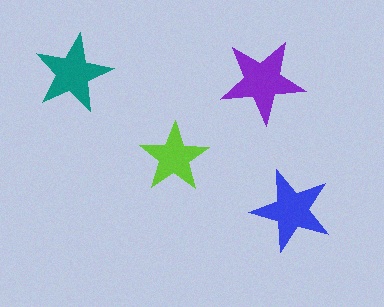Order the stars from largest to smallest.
the purple one, the blue one, the teal one, the lime one.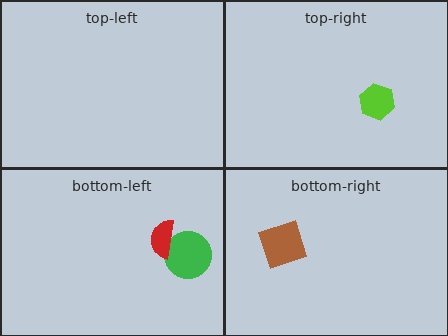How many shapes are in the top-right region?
1.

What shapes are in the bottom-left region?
The green circle, the red semicircle.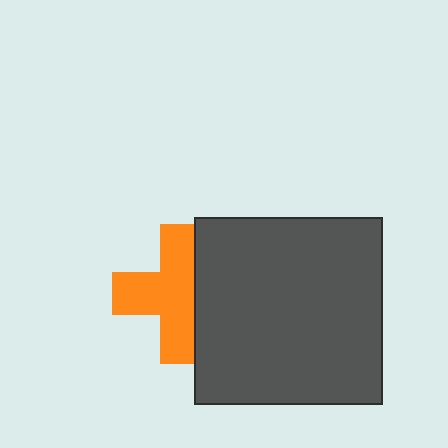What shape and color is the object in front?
The object in front is a dark gray square.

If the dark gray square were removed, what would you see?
You would see the complete orange cross.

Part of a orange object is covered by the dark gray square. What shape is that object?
It is a cross.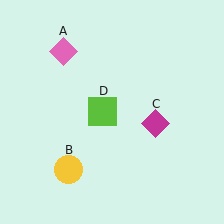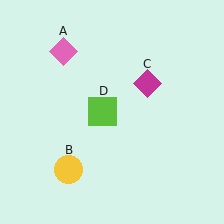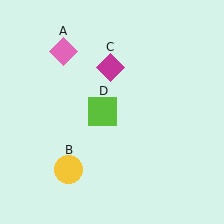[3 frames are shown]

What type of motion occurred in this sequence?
The magenta diamond (object C) rotated counterclockwise around the center of the scene.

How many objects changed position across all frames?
1 object changed position: magenta diamond (object C).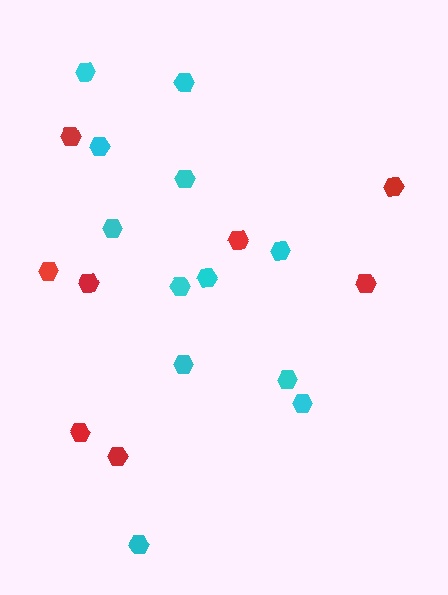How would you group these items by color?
There are 2 groups: one group of red hexagons (8) and one group of cyan hexagons (12).